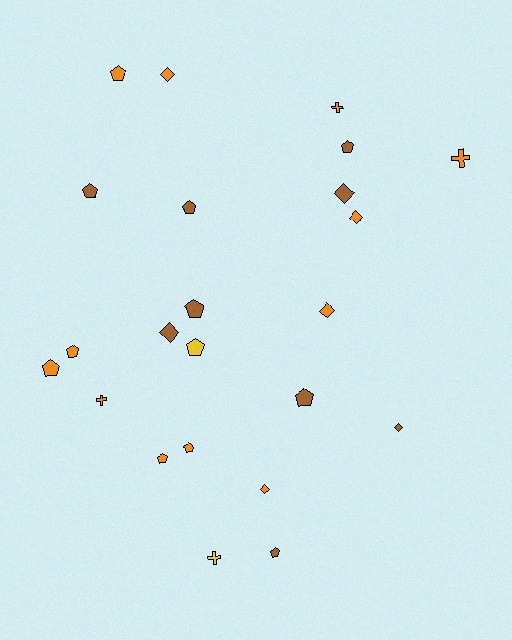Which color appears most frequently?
Orange, with 12 objects.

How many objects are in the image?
There are 23 objects.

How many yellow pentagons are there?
There is 1 yellow pentagon.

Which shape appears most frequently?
Pentagon, with 12 objects.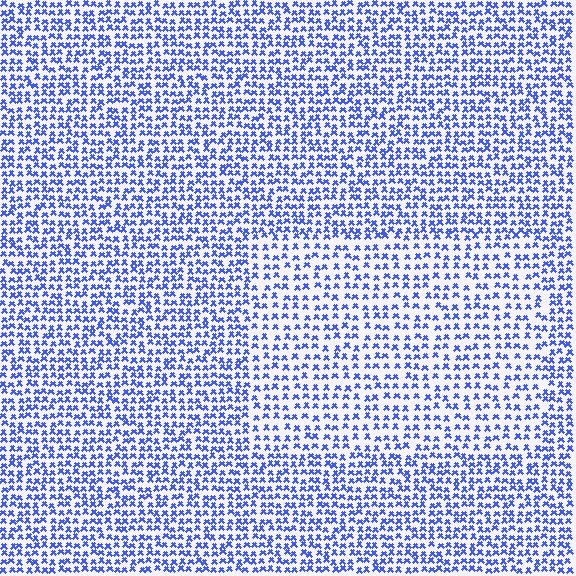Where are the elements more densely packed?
The elements are more densely packed outside the rectangle boundary.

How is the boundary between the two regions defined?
The boundary is defined by a change in element density (approximately 1.5x ratio). All elements are the same color, size, and shape.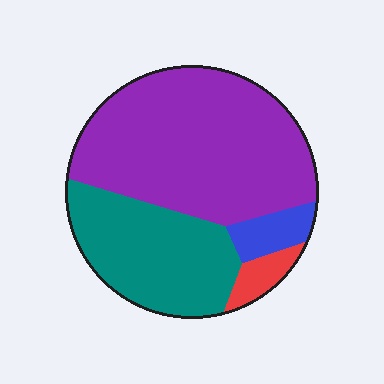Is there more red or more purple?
Purple.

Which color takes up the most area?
Purple, at roughly 55%.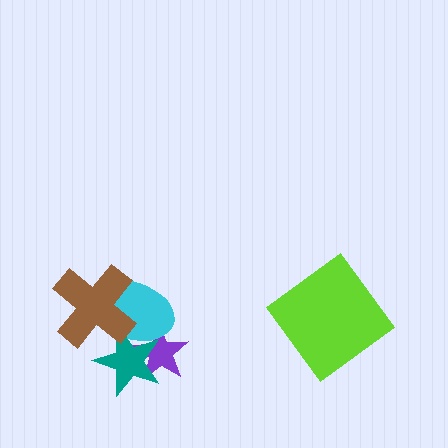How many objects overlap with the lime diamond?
0 objects overlap with the lime diamond.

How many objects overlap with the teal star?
3 objects overlap with the teal star.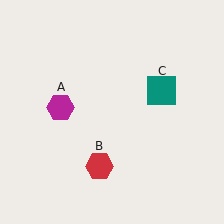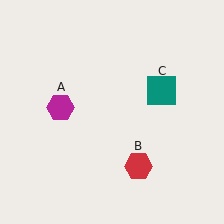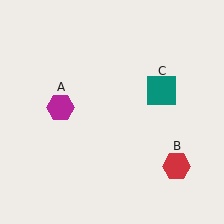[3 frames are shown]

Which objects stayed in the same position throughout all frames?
Magenta hexagon (object A) and teal square (object C) remained stationary.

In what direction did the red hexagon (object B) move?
The red hexagon (object B) moved right.